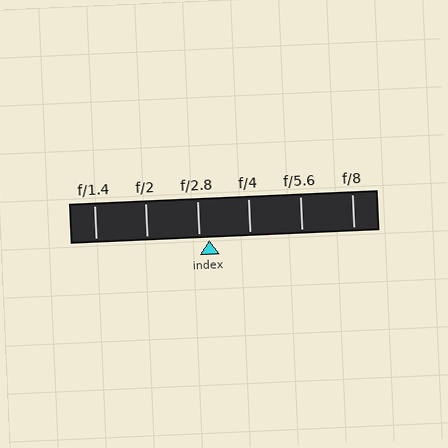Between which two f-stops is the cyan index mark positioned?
The index mark is between f/2.8 and f/4.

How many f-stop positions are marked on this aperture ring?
There are 6 f-stop positions marked.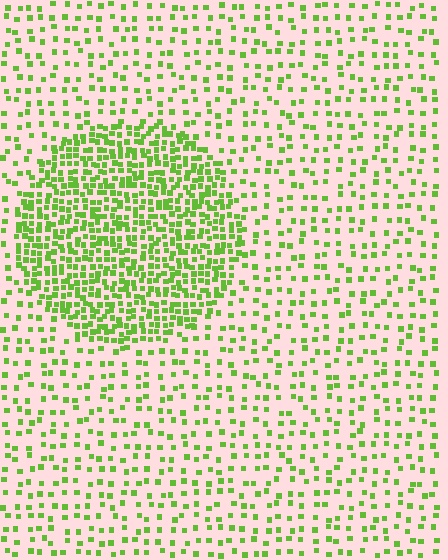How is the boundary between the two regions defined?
The boundary is defined by a change in element density (approximately 2.6x ratio). All elements are the same color, size, and shape.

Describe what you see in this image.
The image contains small lime elements arranged at two different densities. A circle-shaped region is visible where the elements are more densely packed than the surrounding area.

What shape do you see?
I see a circle.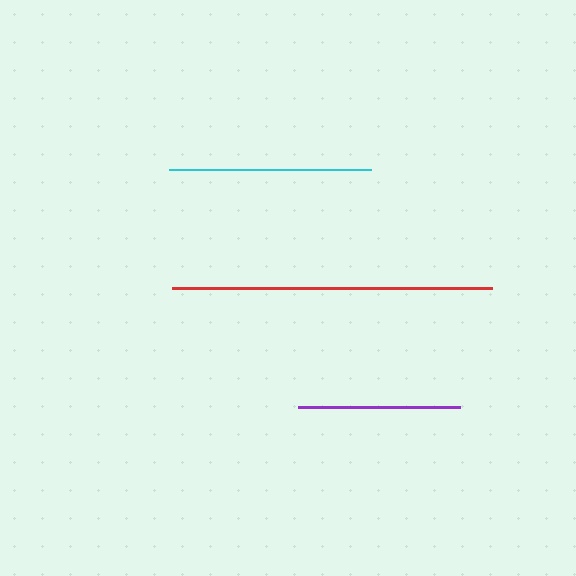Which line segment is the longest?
The red line is the longest at approximately 320 pixels.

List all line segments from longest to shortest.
From longest to shortest: red, cyan, purple.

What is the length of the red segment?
The red segment is approximately 320 pixels long.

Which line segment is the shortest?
The purple line is the shortest at approximately 162 pixels.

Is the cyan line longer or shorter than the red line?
The red line is longer than the cyan line.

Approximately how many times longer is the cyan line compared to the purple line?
The cyan line is approximately 1.2 times the length of the purple line.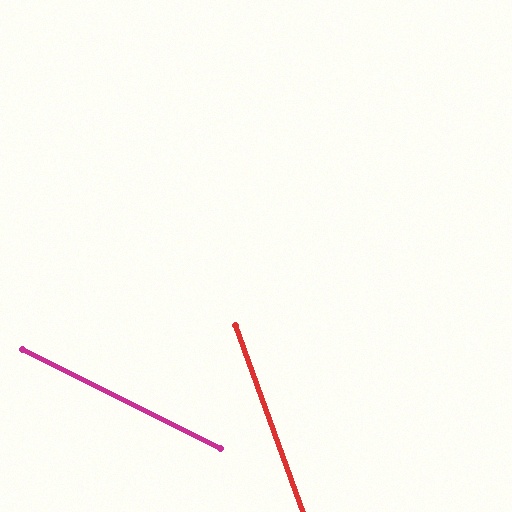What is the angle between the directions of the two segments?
Approximately 44 degrees.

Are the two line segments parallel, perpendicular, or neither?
Neither parallel nor perpendicular — they differ by about 44°.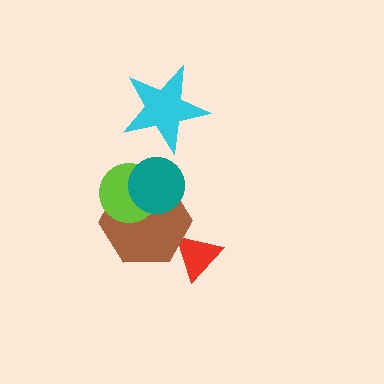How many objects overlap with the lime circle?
2 objects overlap with the lime circle.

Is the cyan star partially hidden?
No, no other shape covers it.